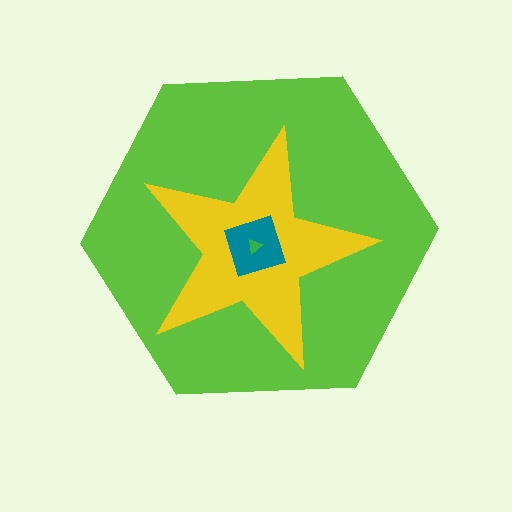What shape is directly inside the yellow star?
The teal diamond.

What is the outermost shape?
The lime hexagon.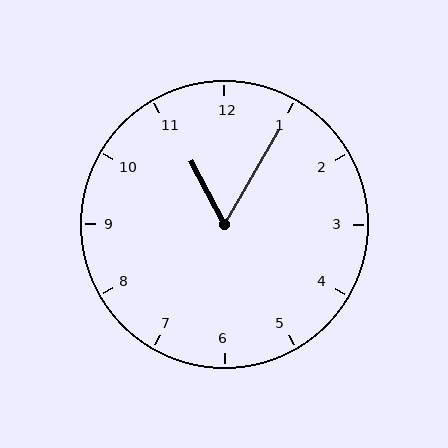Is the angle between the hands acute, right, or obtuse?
It is acute.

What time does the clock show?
11:05.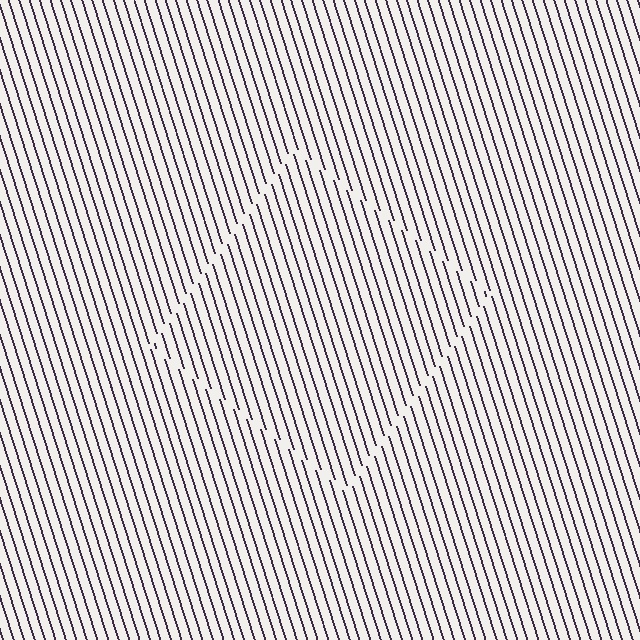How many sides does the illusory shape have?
4 sides — the line-ends trace a square.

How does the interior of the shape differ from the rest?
The interior of the shape contains the same grating, shifted by half a period — the contour is defined by the phase discontinuity where line-ends from the inner and outer gratings abut.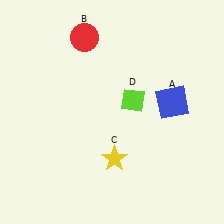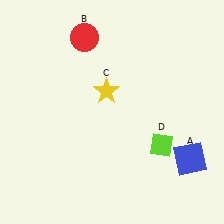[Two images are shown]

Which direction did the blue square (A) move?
The blue square (A) moved down.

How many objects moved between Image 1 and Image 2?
3 objects moved between the two images.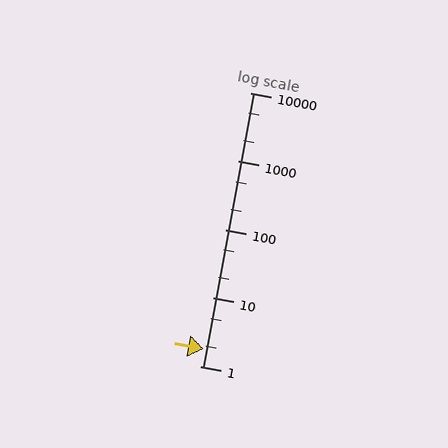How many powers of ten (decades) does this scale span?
The scale spans 4 decades, from 1 to 10000.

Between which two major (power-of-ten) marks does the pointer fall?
The pointer is between 1 and 10.